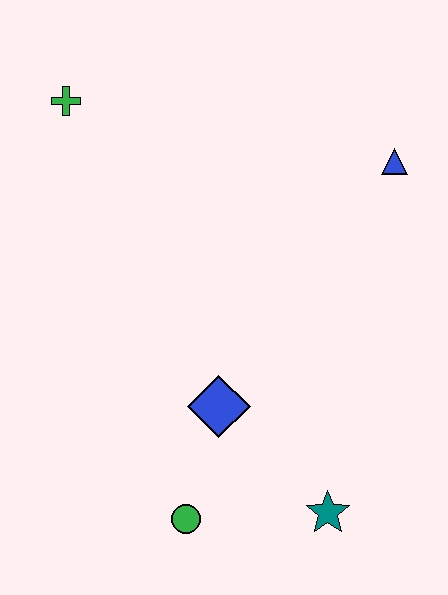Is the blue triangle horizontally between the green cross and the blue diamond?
No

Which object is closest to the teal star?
The green circle is closest to the teal star.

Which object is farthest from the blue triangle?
The green circle is farthest from the blue triangle.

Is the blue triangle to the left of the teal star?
No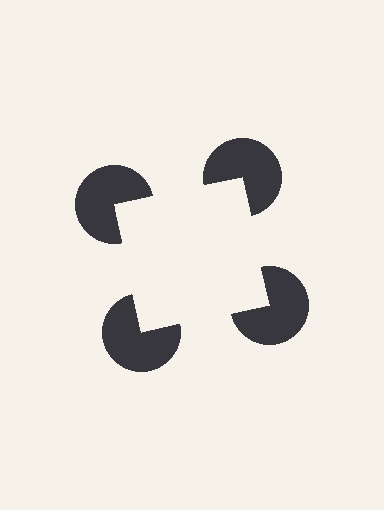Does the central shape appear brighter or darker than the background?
It typically appears slightly brighter than the background, even though no actual brightness change is drawn.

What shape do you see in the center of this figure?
An illusory square — its edges are inferred from the aligned wedge cuts in the pac-man discs, not physically drawn.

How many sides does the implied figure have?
4 sides.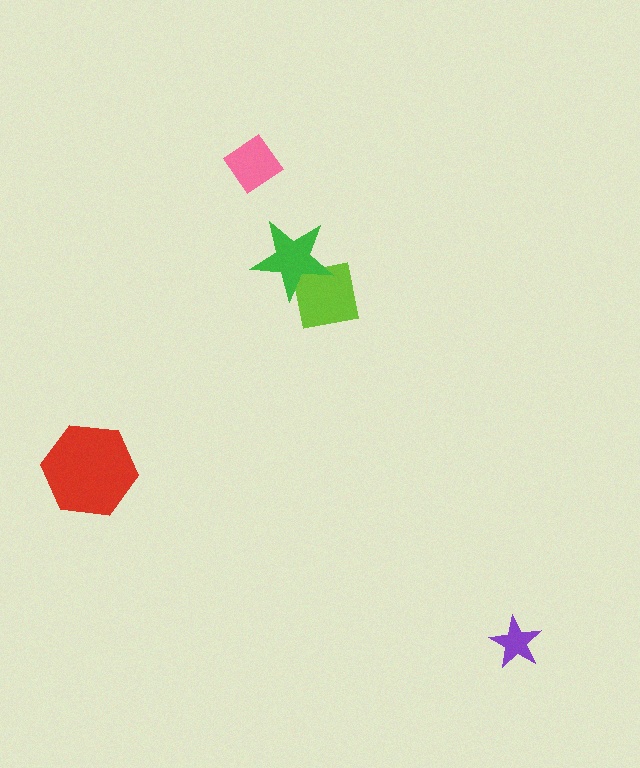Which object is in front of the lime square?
The green star is in front of the lime square.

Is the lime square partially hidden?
Yes, it is partially covered by another shape.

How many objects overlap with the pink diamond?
0 objects overlap with the pink diamond.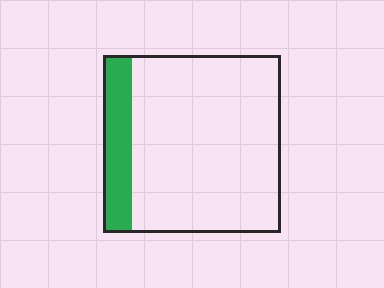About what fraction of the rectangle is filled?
About one sixth (1/6).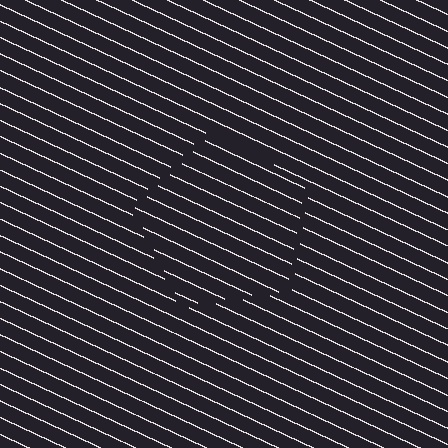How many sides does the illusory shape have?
5 sides — the line-ends trace a pentagon.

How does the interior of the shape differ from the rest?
The interior of the shape contains the same grating, shifted by half a period — the contour is defined by the phase discontinuity where line-ends from the inner and outer gratings abut.